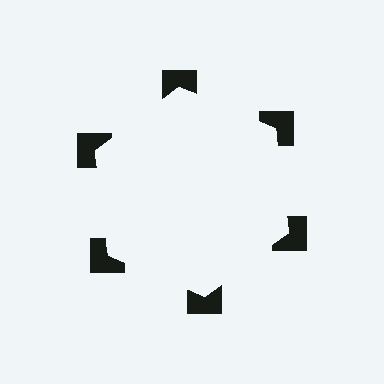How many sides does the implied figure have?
6 sides.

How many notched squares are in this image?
There are 6 — one at each vertex of the illusory hexagon.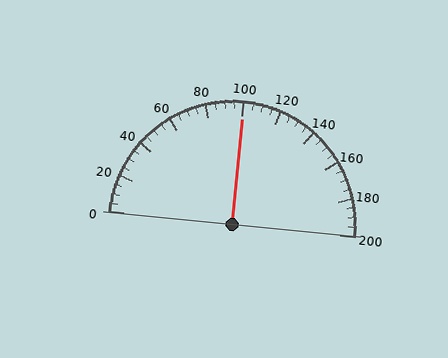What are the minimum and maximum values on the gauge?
The gauge ranges from 0 to 200.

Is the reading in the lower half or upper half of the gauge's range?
The reading is in the upper half of the range (0 to 200).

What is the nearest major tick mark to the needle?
The nearest major tick mark is 100.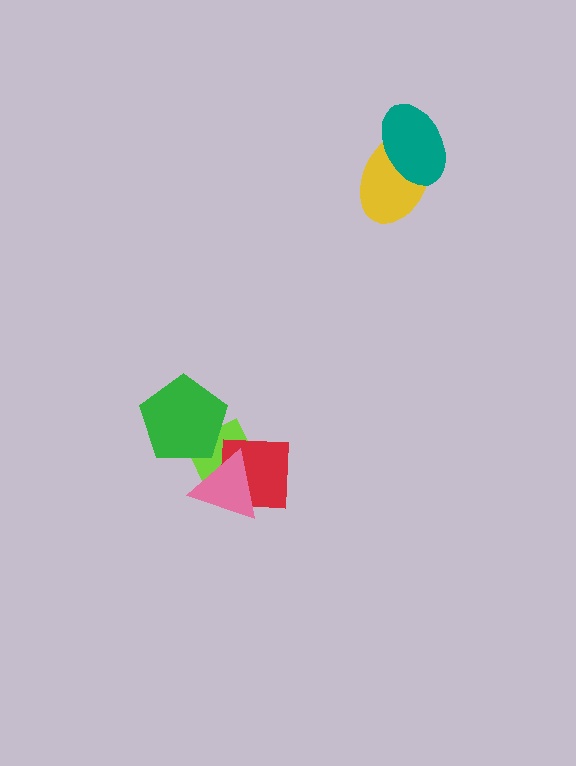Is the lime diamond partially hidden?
Yes, it is partially covered by another shape.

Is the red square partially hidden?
Yes, it is partially covered by another shape.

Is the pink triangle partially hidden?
No, no other shape covers it.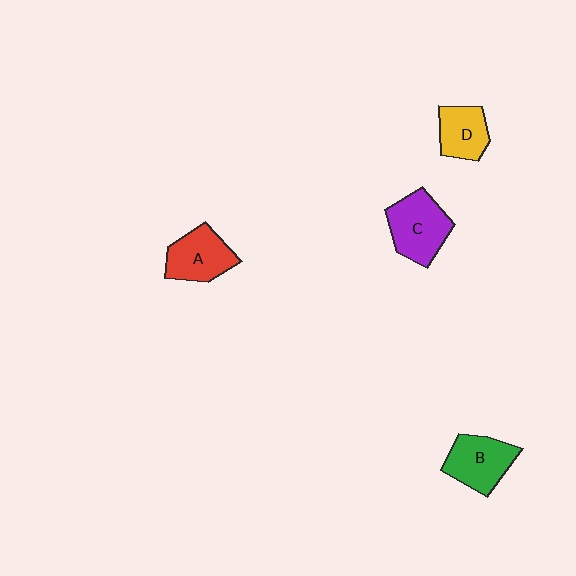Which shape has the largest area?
Shape C (purple).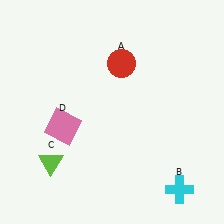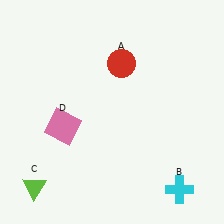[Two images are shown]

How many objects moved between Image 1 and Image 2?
1 object moved between the two images.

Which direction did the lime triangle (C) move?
The lime triangle (C) moved down.